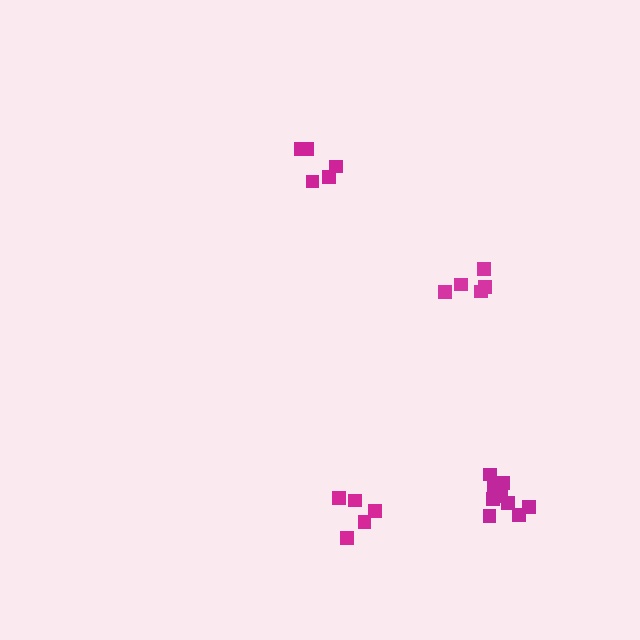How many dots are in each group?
Group 1: 5 dots, Group 2: 5 dots, Group 3: 9 dots, Group 4: 5 dots (24 total).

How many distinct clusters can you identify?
There are 4 distinct clusters.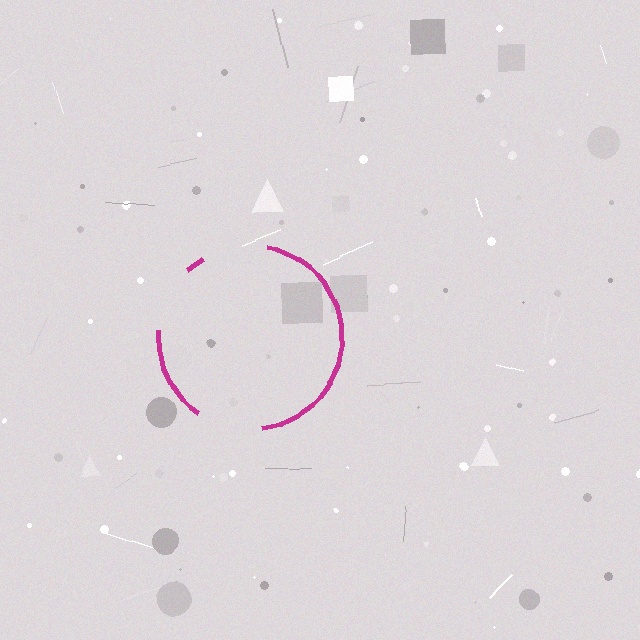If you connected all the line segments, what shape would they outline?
They would outline a circle.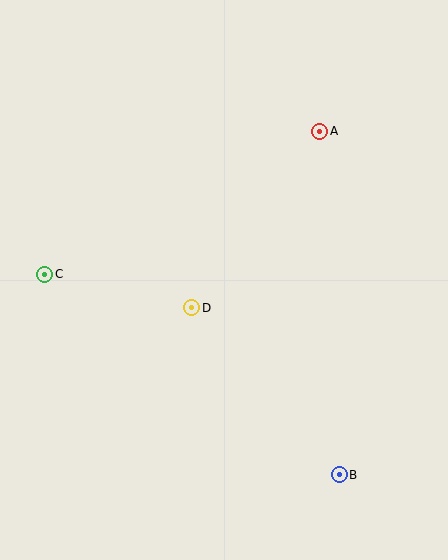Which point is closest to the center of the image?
Point D at (192, 308) is closest to the center.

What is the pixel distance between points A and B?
The distance between A and B is 344 pixels.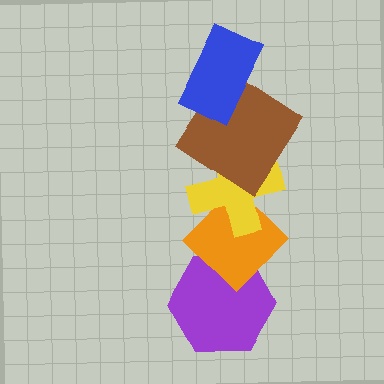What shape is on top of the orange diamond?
The yellow cross is on top of the orange diamond.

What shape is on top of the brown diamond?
The blue rectangle is on top of the brown diamond.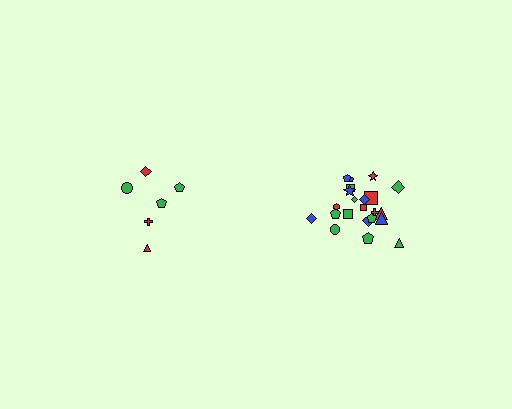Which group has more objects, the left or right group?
The right group.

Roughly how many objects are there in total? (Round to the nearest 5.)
Roughly 30 objects in total.